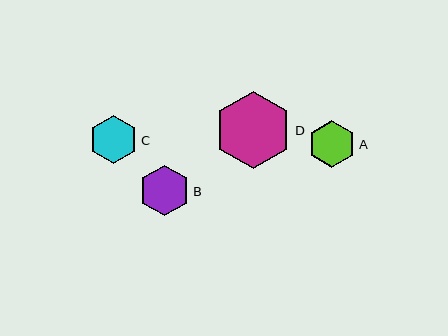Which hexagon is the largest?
Hexagon D is the largest with a size of approximately 78 pixels.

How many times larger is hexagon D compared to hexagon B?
Hexagon D is approximately 1.5 times the size of hexagon B.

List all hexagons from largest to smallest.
From largest to smallest: D, B, C, A.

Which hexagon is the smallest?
Hexagon A is the smallest with a size of approximately 47 pixels.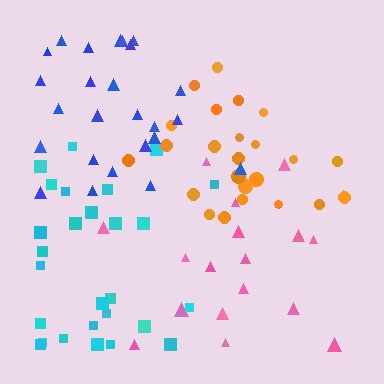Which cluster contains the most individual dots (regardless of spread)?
Cyan (27).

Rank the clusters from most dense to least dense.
orange, cyan, blue, pink.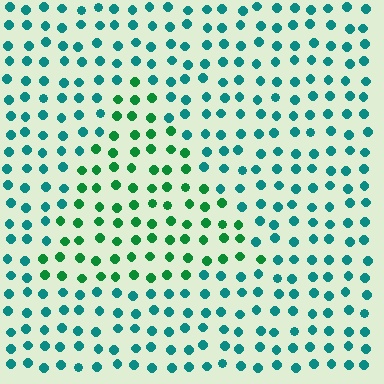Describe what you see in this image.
The image is filled with small teal elements in a uniform arrangement. A triangle-shaped region is visible where the elements are tinted to a slightly different hue, forming a subtle color boundary.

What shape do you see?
I see a triangle.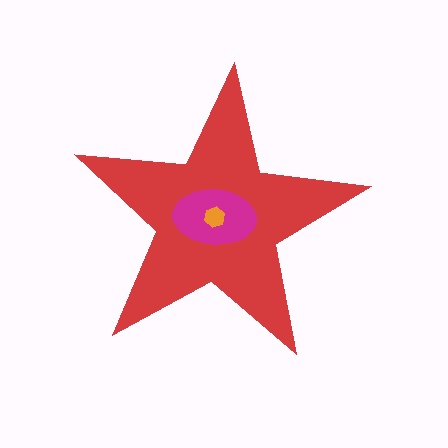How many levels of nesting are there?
3.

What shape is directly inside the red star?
The magenta ellipse.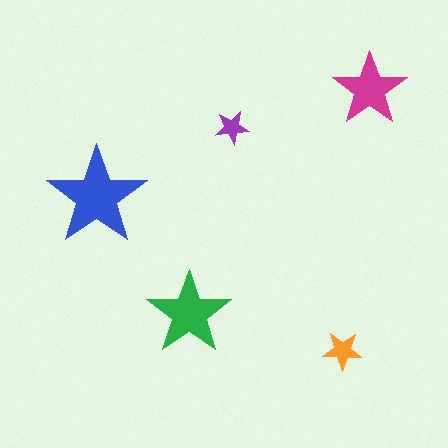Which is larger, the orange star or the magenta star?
The magenta one.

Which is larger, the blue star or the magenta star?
The blue one.